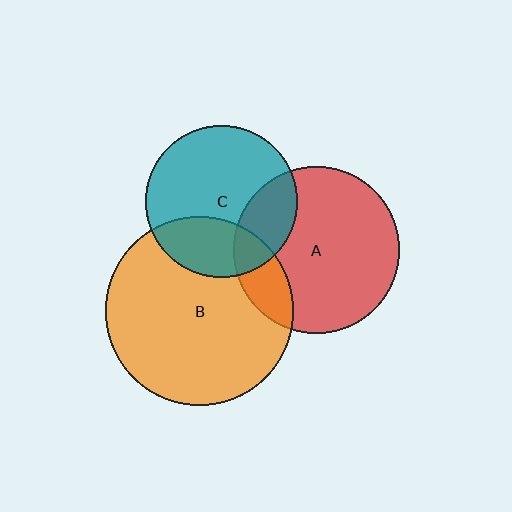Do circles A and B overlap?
Yes.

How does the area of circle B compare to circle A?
Approximately 1.3 times.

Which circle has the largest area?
Circle B (orange).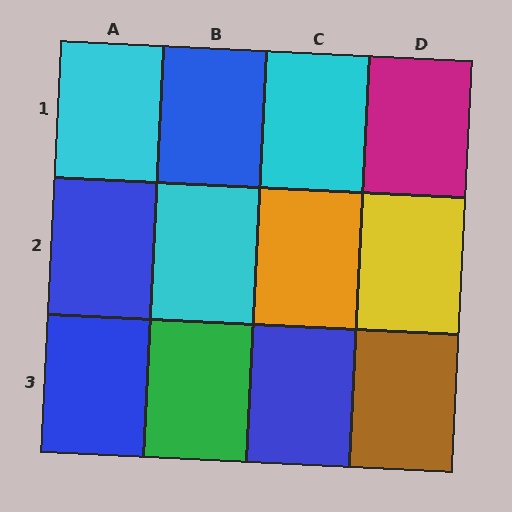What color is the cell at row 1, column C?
Cyan.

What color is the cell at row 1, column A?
Cyan.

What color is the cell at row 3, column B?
Green.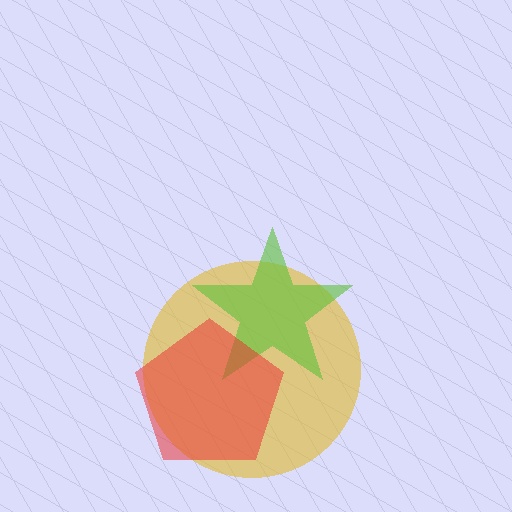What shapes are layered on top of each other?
The layered shapes are: a yellow circle, a lime star, a red pentagon.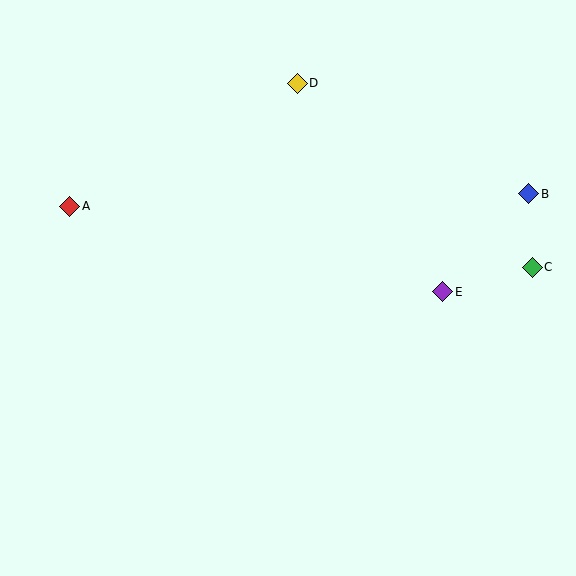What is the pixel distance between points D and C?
The distance between D and C is 298 pixels.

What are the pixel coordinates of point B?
Point B is at (529, 194).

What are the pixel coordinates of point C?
Point C is at (532, 267).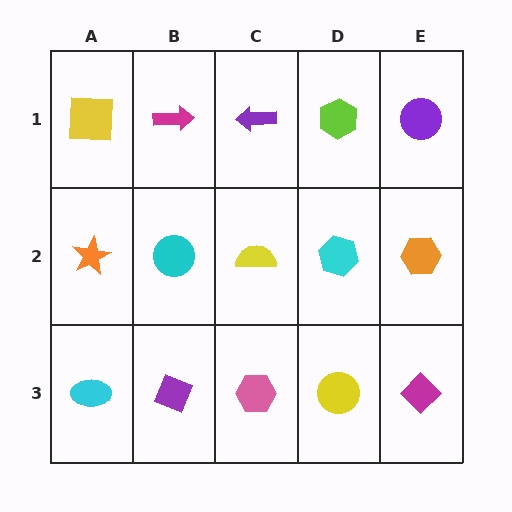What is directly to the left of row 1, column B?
A yellow square.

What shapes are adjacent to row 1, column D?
A cyan hexagon (row 2, column D), a purple arrow (row 1, column C), a purple circle (row 1, column E).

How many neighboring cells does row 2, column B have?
4.